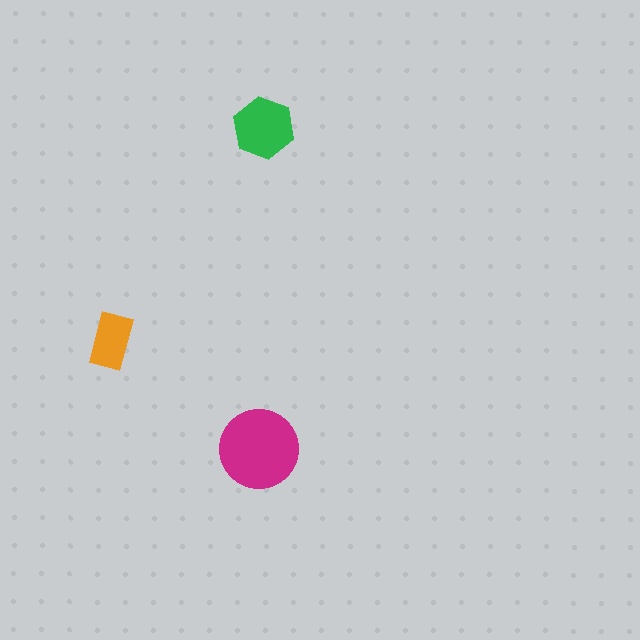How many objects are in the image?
There are 3 objects in the image.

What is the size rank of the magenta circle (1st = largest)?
1st.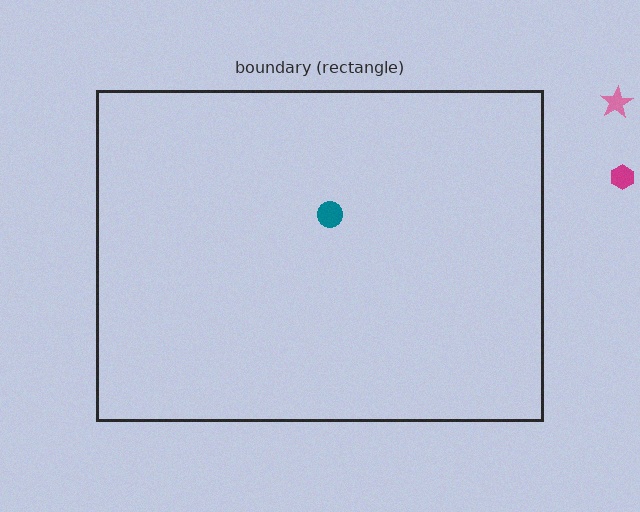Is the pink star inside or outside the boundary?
Outside.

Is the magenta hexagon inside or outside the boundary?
Outside.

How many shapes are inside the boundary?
1 inside, 2 outside.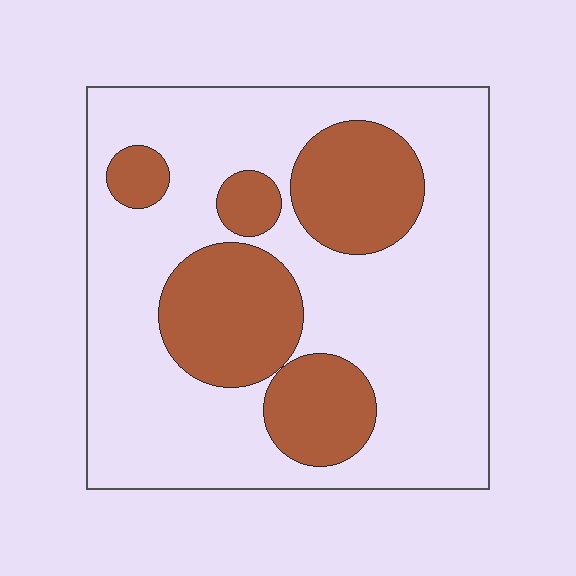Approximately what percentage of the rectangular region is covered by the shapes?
Approximately 30%.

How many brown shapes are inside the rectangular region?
5.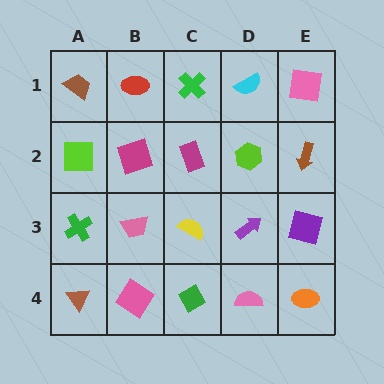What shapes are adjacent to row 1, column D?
A lime hexagon (row 2, column D), a green cross (row 1, column C), a pink square (row 1, column E).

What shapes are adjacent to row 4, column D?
A purple arrow (row 3, column D), a green diamond (row 4, column C), an orange ellipse (row 4, column E).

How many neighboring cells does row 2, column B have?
4.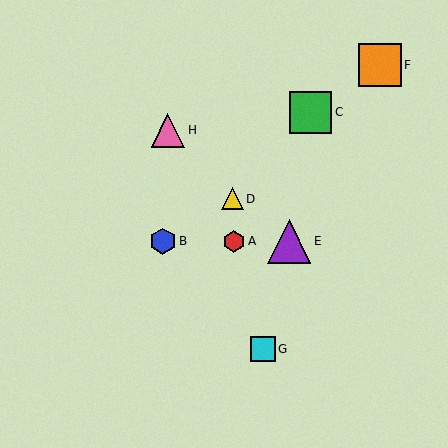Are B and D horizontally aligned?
No, B is at y≈241 and D is at y≈199.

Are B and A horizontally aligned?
Yes, both are at y≈241.